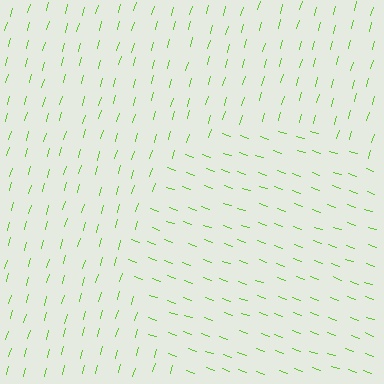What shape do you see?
I see a circle.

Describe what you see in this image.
The image is filled with small lime line segments. A circle region in the image has lines oriented differently from the surrounding lines, creating a visible texture boundary.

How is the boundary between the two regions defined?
The boundary is defined purely by a change in line orientation (approximately 87 degrees difference). All lines are the same color and thickness.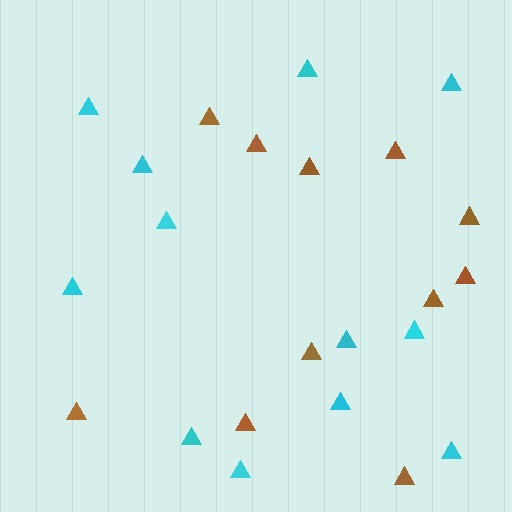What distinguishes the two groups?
There are 2 groups: one group of brown triangles (11) and one group of cyan triangles (12).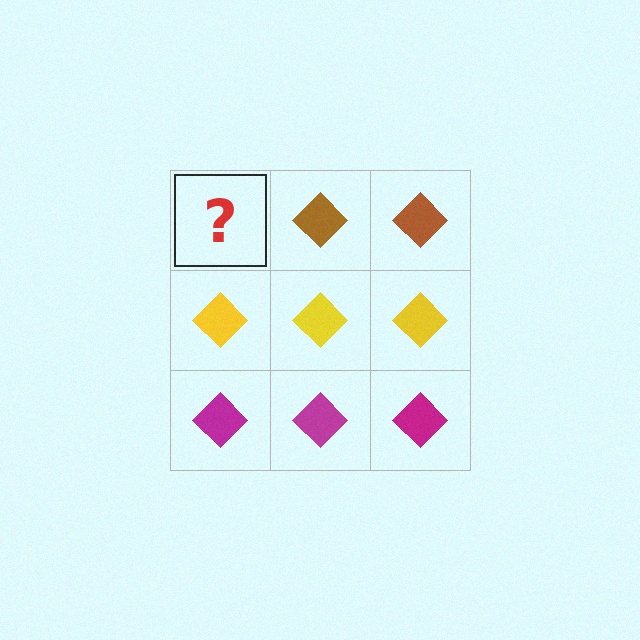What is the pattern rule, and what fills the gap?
The rule is that each row has a consistent color. The gap should be filled with a brown diamond.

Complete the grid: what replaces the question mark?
The question mark should be replaced with a brown diamond.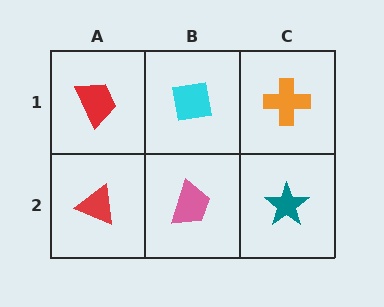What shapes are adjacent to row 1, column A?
A red triangle (row 2, column A), a cyan square (row 1, column B).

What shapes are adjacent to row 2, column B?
A cyan square (row 1, column B), a red triangle (row 2, column A), a teal star (row 2, column C).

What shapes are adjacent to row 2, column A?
A red trapezoid (row 1, column A), a pink trapezoid (row 2, column B).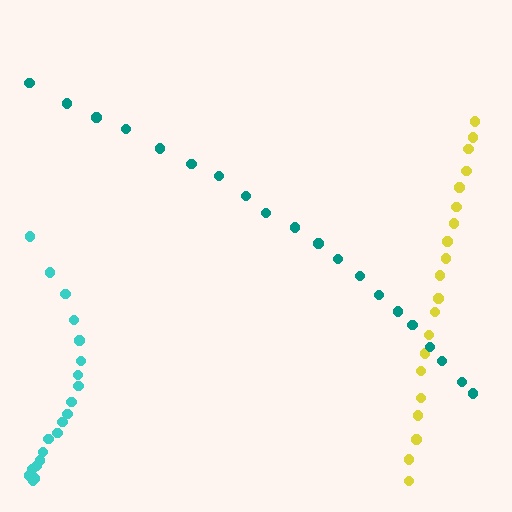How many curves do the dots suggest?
There are 3 distinct paths.